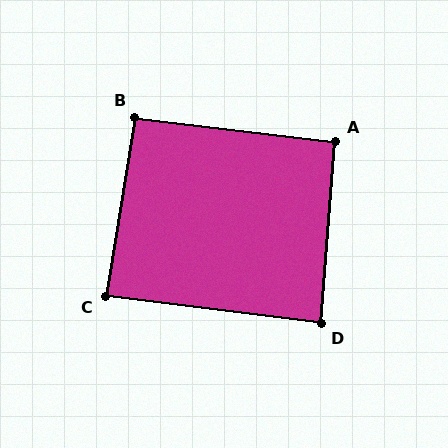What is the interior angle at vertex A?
Approximately 92 degrees (approximately right).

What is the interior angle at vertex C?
Approximately 88 degrees (approximately right).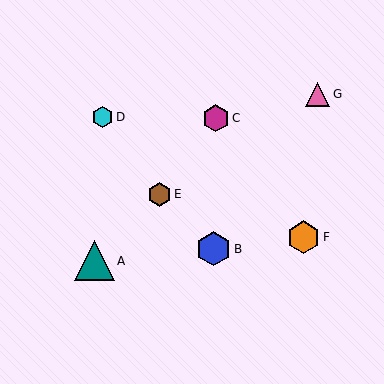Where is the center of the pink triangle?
The center of the pink triangle is at (318, 94).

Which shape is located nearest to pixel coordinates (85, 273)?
The teal triangle (labeled A) at (95, 261) is nearest to that location.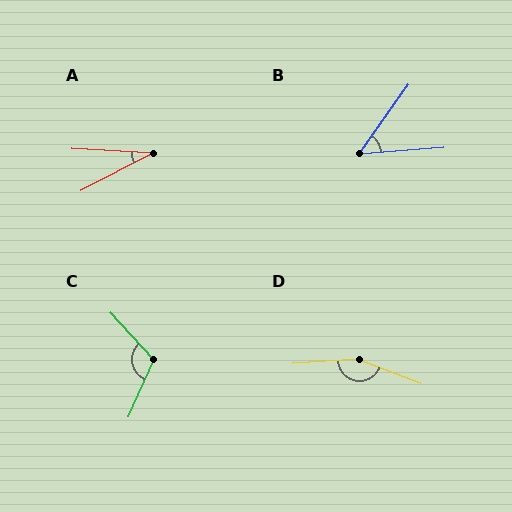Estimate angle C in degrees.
Approximately 113 degrees.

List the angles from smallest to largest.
A (30°), B (51°), C (113°), D (156°).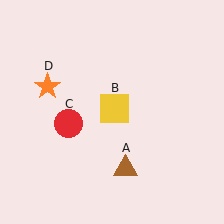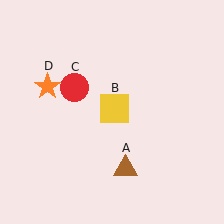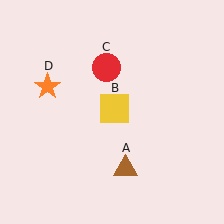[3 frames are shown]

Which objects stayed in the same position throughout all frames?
Brown triangle (object A) and yellow square (object B) and orange star (object D) remained stationary.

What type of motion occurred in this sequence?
The red circle (object C) rotated clockwise around the center of the scene.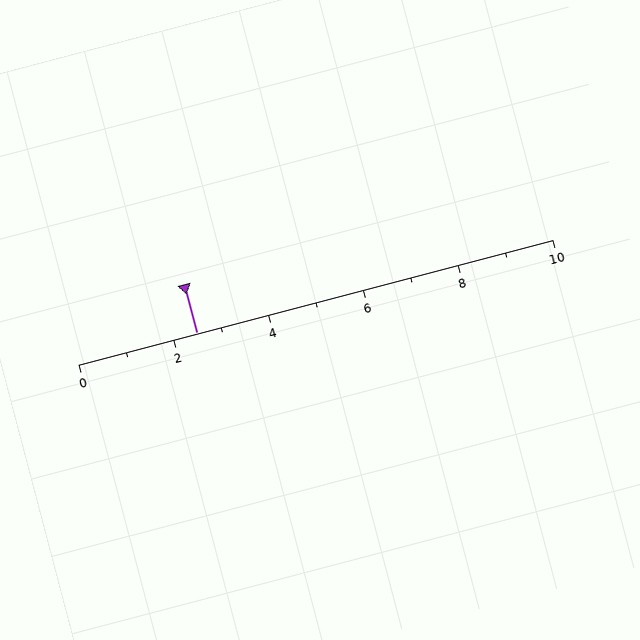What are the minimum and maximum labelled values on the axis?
The axis runs from 0 to 10.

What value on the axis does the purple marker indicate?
The marker indicates approximately 2.5.